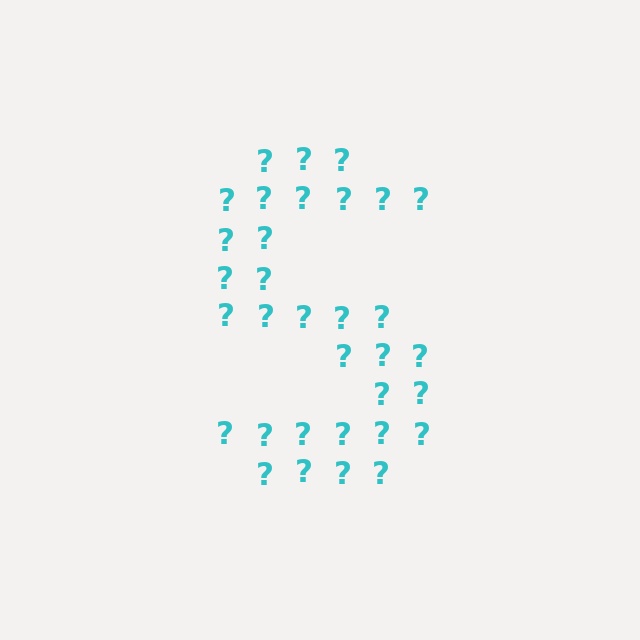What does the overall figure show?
The overall figure shows the letter S.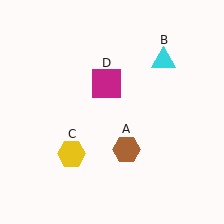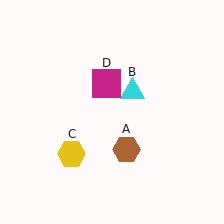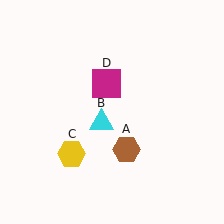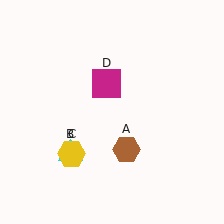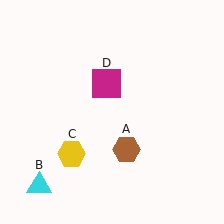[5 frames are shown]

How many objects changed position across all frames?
1 object changed position: cyan triangle (object B).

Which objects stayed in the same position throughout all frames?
Brown hexagon (object A) and yellow hexagon (object C) and magenta square (object D) remained stationary.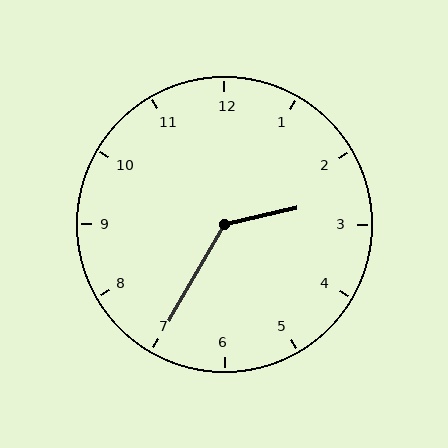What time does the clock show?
2:35.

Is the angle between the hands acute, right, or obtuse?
It is obtuse.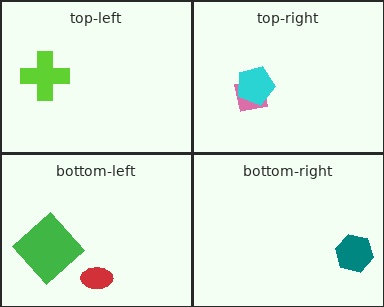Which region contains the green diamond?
The bottom-left region.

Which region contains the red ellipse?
The bottom-left region.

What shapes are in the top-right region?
The pink square, the cyan pentagon.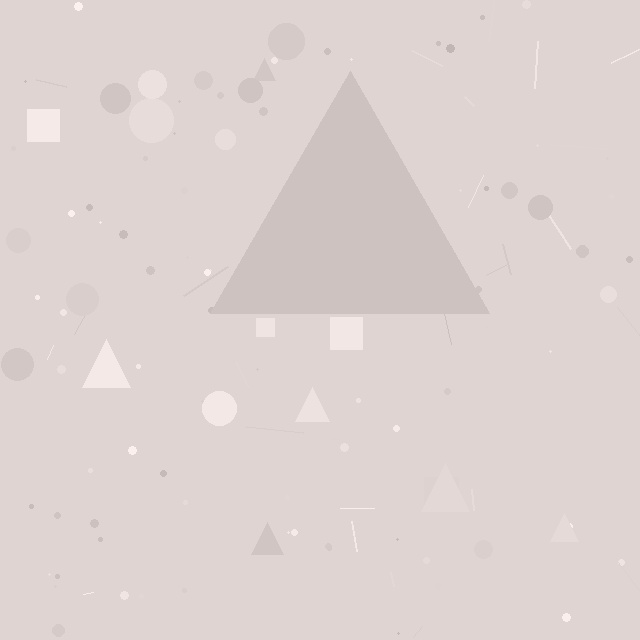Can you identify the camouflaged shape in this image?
The camouflaged shape is a triangle.